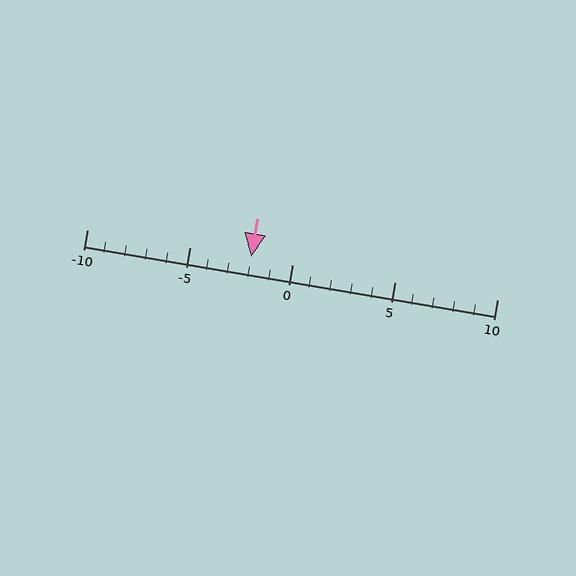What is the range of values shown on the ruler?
The ruler shows values from -10 to 10.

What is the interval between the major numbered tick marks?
The major tick marks are spaced 5 units apart.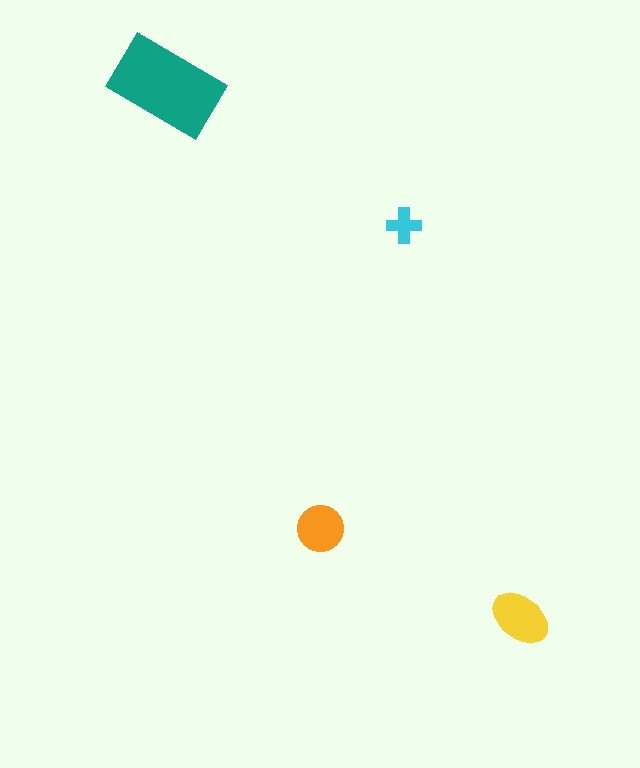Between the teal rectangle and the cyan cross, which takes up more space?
The teal rectangle.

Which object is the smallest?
The cyan cross.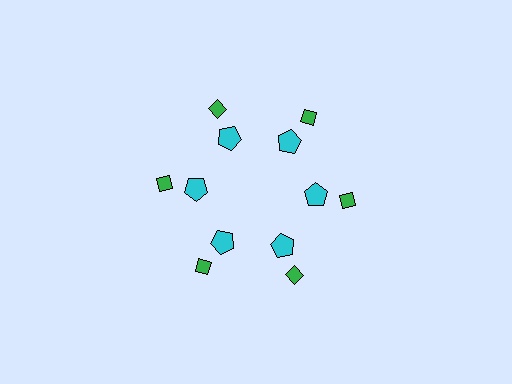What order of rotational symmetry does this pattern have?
This pattern has 6-fold rotational symmetry.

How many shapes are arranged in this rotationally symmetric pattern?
There are 12 shapes, arranged in 6 groups of 2.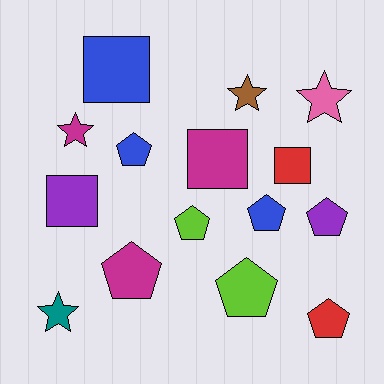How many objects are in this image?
There are 15 objects.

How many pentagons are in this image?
There are 7 pentagons.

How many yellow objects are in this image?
There are no yellow objects.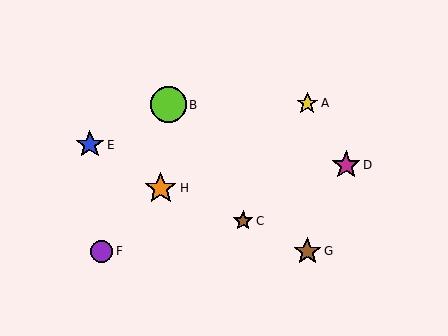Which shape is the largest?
The lime circle (labeled B) is the largest.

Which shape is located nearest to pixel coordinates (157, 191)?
The orange star (labeled H) at (161, 188) is nearest to that location.